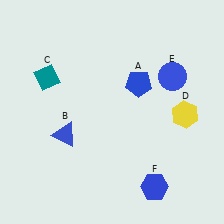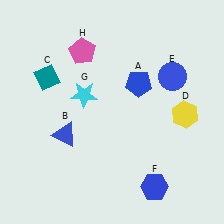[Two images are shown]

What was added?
A cyan star (G), a pink pentagon (H) were added in Image 2.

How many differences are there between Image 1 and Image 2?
There are 2 differences between the two images.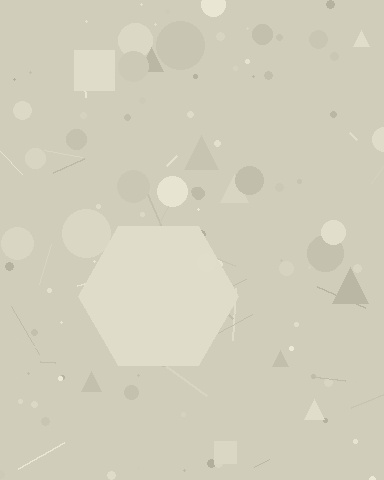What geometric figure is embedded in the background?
A hexagon is embedded in the background.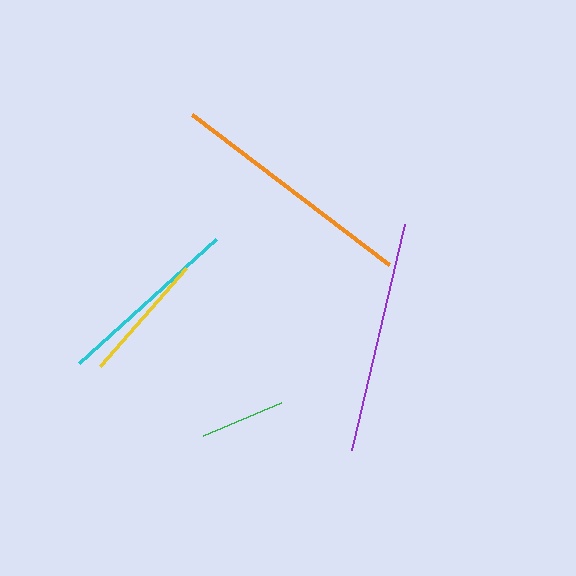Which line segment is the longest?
The orange line is the longest at approximately 248 pixels.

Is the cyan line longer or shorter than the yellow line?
The cyan line is longer than the yellow line.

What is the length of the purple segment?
The purple segment is approximately 232 pixels long.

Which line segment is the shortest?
The green line is the shortest at approximately 85 pixels.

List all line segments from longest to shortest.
From longest to shortest: orange, purple, cyan, yellow, green.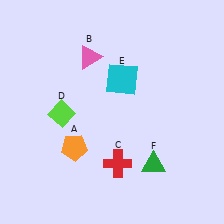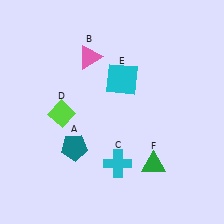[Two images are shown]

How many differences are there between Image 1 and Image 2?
There are 2 differences between the two images.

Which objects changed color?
A changed from orange to teal. C changed from red to cyan.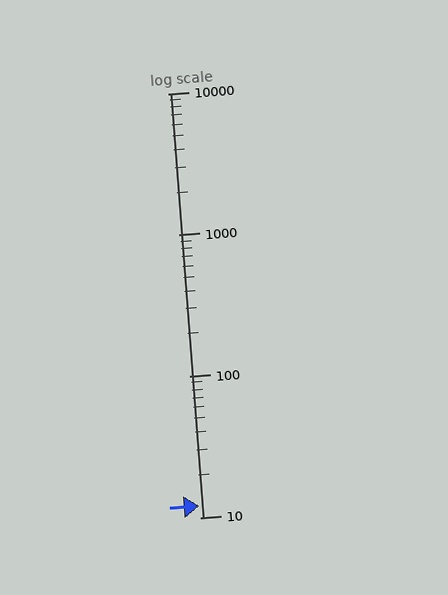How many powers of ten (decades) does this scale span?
The scale spans 3 decades, from 10 to 10000.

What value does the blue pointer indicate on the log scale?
The pointer indicates approximately 12.